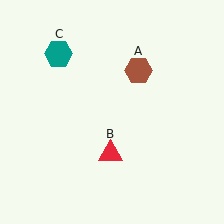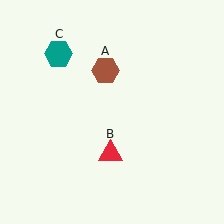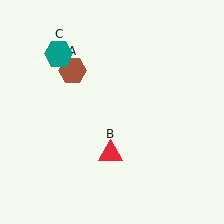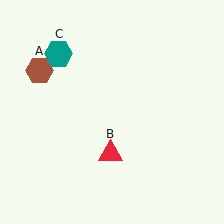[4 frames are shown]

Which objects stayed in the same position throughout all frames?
Red triangle (object B) and teal hexagon (object C) remained stationary.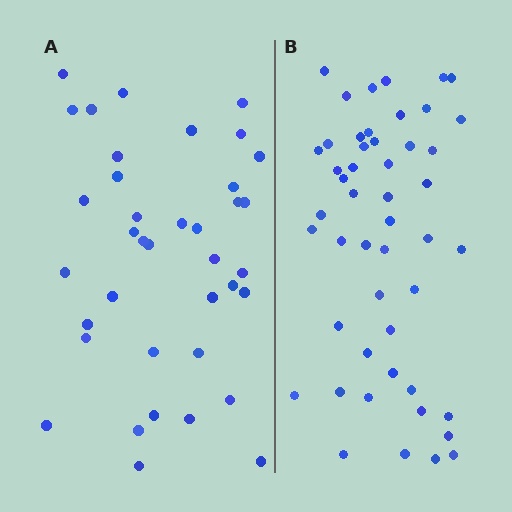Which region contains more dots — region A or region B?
Region B (the right region) has more dots.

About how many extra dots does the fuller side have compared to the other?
Region B has roughly 12 or so more dots than region A.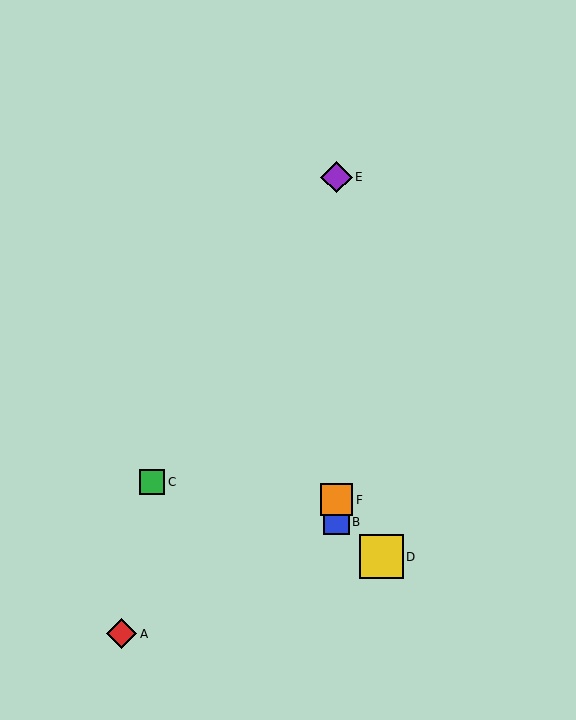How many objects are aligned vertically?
3 objects (B, E, F) are aligned vertically.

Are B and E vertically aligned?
Yes, both are at x≈336.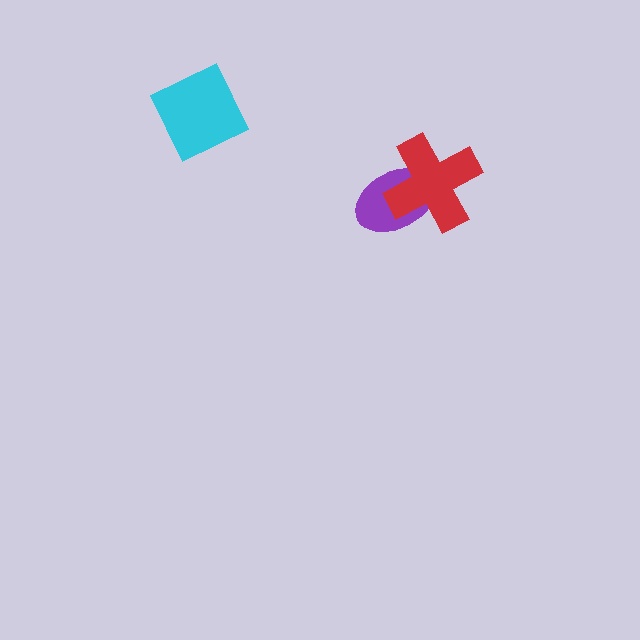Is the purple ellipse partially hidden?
Yes, it is partially covered by another shape.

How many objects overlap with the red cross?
1 object overlaps with the red cross.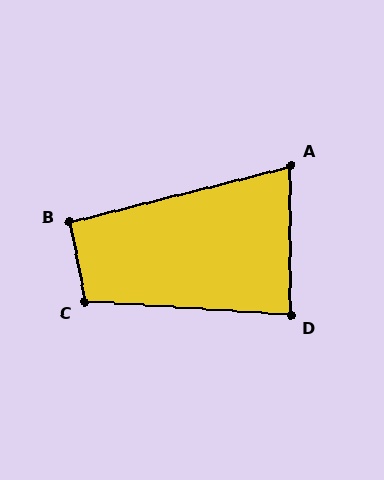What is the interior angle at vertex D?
Approximately 87 degrees (approximately right).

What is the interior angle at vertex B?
Approximately 93 degrees (approximately right).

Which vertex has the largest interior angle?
C, at approximately 104 degrees.